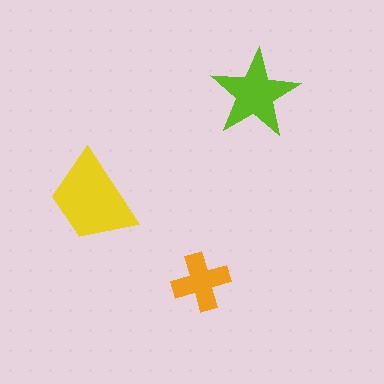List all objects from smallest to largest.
The orange cross, the lime star, the yellow trapezoid.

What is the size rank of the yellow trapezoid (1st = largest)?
1st.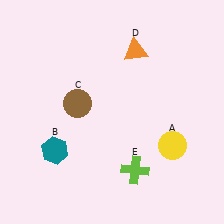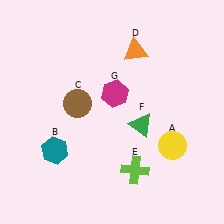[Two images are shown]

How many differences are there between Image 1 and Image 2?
There are 2 differences between the two images.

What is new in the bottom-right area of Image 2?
A green triangle (F) was added in the bottom-right area of Image 2.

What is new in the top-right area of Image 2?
A magenta hexagon (G) was added in the top-right area of Image 2.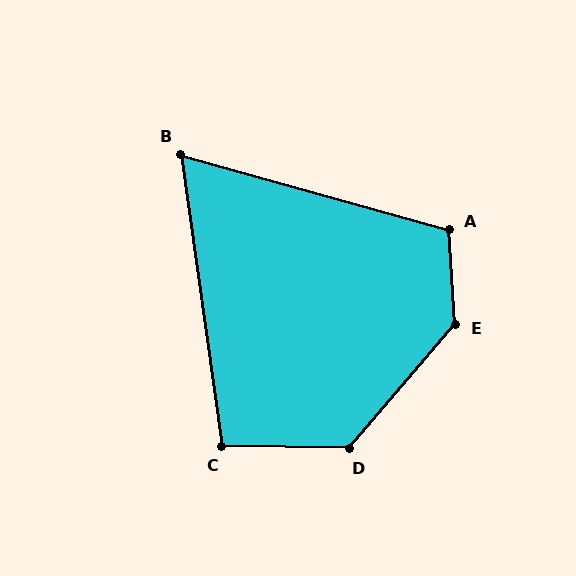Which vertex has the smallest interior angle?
B, at approximately 66 degrees.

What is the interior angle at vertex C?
Approximately 99 degrees (obtuse).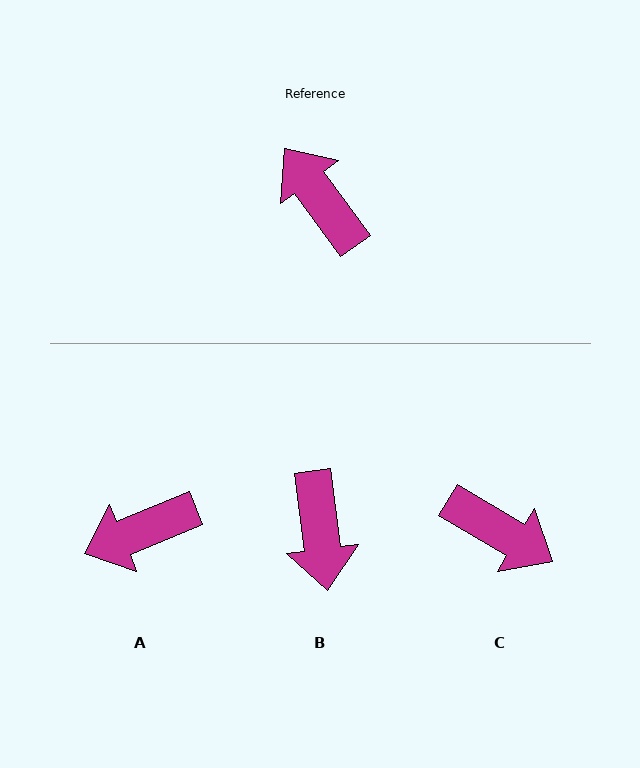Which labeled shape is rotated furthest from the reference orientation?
C, about 157 degrees away.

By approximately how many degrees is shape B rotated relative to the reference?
Approximately 151 degrees counter-clockwise.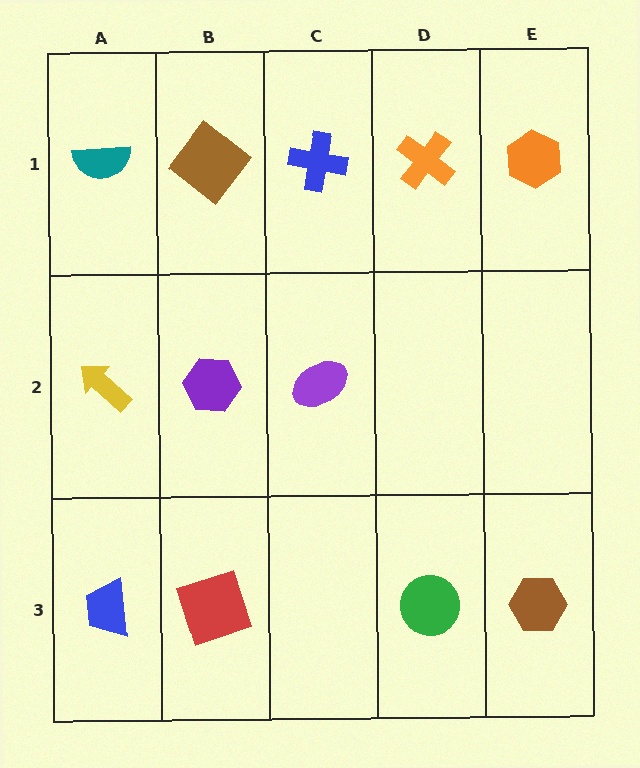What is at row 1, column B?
A brown diamond.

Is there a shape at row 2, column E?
No, that cell is empty.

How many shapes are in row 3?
4 shapes.